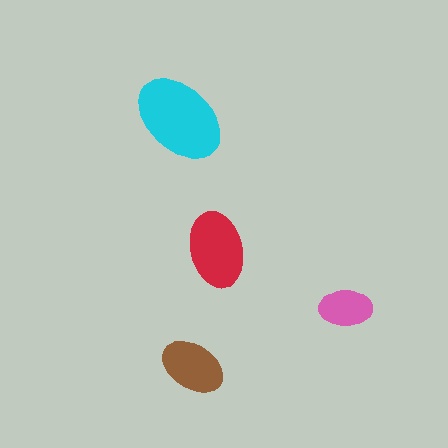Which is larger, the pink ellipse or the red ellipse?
The red one.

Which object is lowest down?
The brown ellipse is bottommost.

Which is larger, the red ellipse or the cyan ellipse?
The cyan one.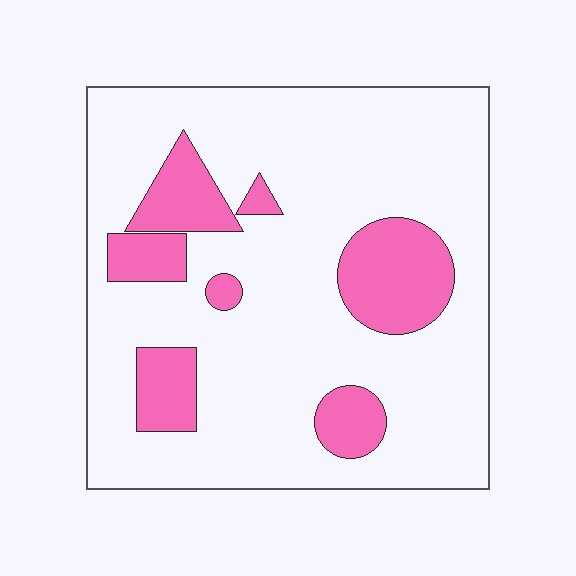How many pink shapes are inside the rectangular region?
7.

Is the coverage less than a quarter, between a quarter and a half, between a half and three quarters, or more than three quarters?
Less than a quarter.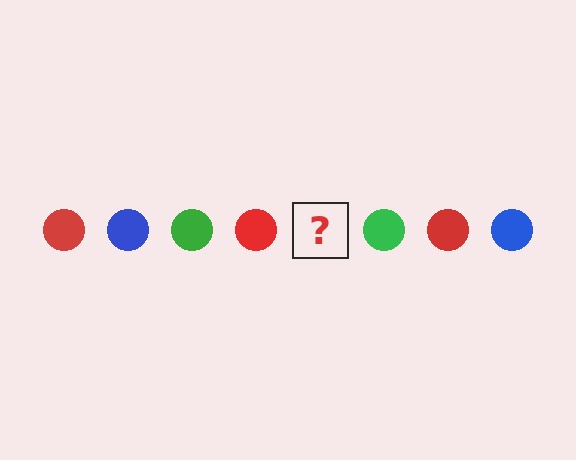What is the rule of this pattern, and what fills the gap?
The rule is that the pattern cycles through red, blue, green circles. The gap should be filled with a blue circle.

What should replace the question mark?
The question mark should be replaced with a blue circle.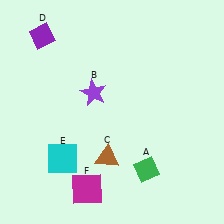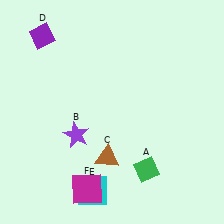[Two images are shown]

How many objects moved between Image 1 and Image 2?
2 objects moved between the two images.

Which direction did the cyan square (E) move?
The cyan square (E) moved down.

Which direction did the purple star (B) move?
The purple star (B) moved down.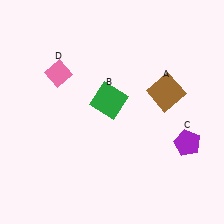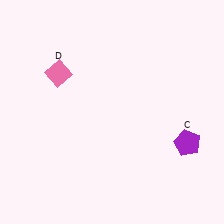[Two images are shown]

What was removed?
The brown square (A), the green square (B) were removed in Image 2.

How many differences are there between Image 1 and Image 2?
There are 2 differences between the two images.